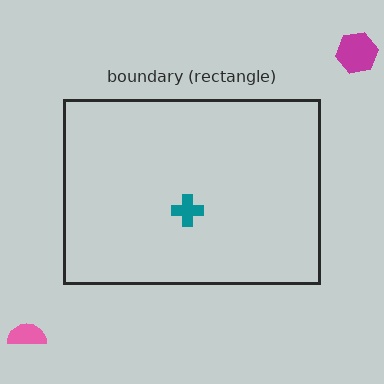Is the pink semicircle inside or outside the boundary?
Outside.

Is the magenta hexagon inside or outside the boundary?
Outside.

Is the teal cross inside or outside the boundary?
Inside.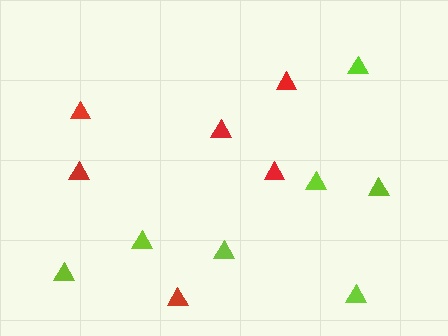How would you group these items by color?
There are 2 groups: one group of red triangles (6) and one group of lime triangles (7).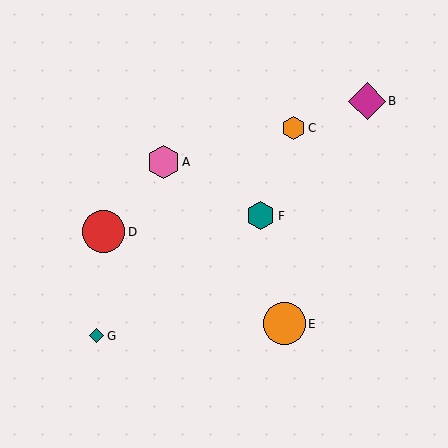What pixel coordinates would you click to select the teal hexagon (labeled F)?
Click at (261, 216) to select the teal hexagon F.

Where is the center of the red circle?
The center of the red circle is at (104, 232).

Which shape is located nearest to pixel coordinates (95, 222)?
The red circle (labeled D) at (104, 232) is nearest to that location.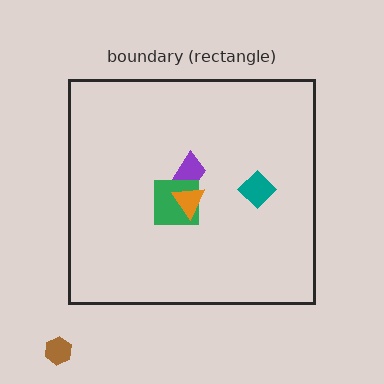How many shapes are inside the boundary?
4 inside, 1 outside.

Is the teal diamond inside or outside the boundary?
Inside.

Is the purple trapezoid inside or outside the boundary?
Inside.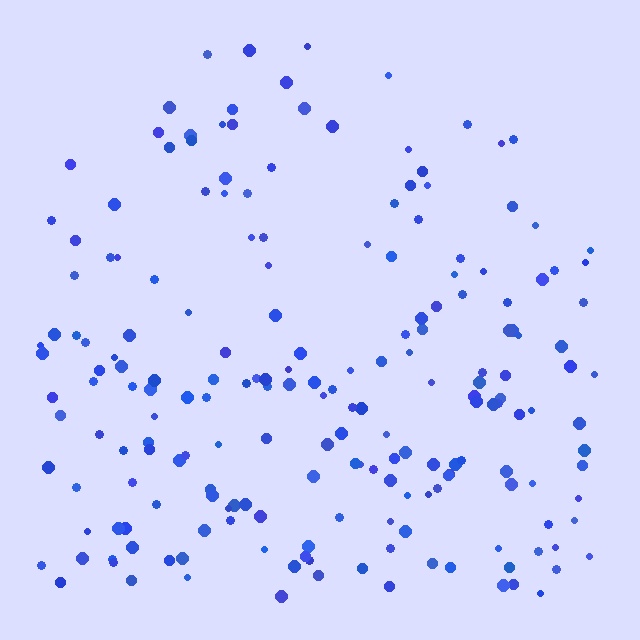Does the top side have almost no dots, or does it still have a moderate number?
Still a moderate number, just noticeably fewer than the bottom.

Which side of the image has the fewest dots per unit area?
The top.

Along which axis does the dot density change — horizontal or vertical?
Vertical.